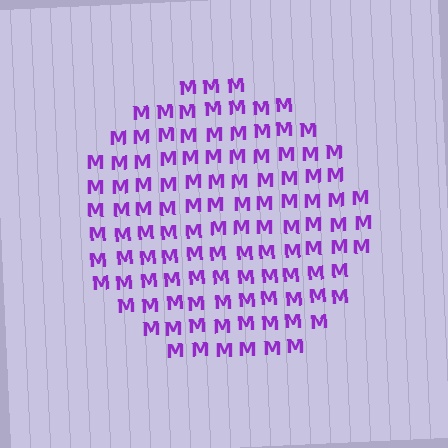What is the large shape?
The large shape is a circle.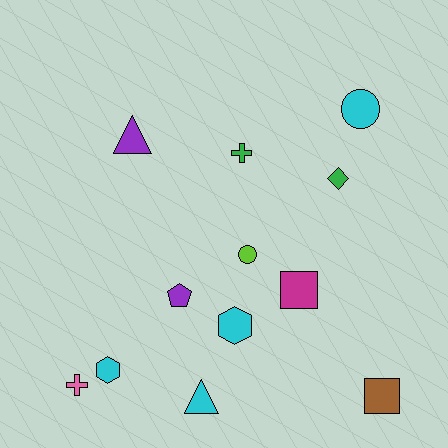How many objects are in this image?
There are 12 objects.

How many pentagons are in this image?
There is 1 pentagon.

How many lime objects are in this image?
There is 1 lime object.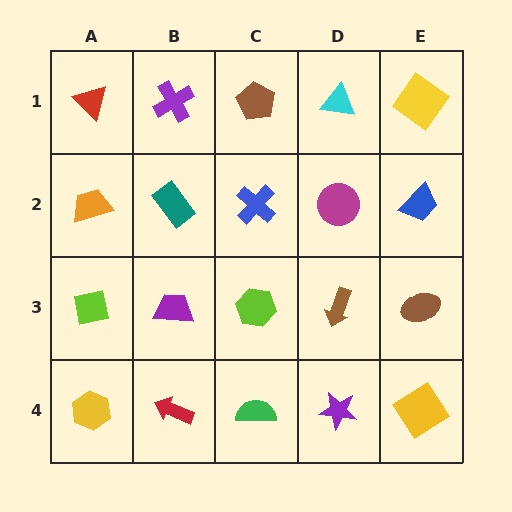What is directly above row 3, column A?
An orange trapezoid.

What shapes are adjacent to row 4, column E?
A brown ellipse (row 3, column E), a purple star (row 4, column D).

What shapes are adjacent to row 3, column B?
A teal rectangle (row 2, column B), a red arrow (row 4, column B), a lime square (row 3, column A), a lime hexagon (row 3, column C).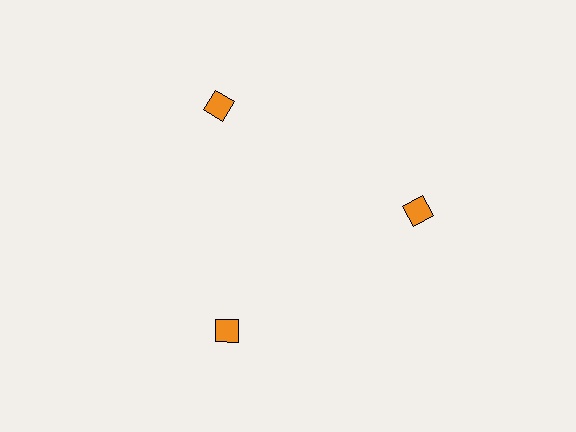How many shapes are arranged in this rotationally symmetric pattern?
There are 3 shapes, arranged in 3 groups of 1.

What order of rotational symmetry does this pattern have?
This pattern has 3-fold rotational symmetry.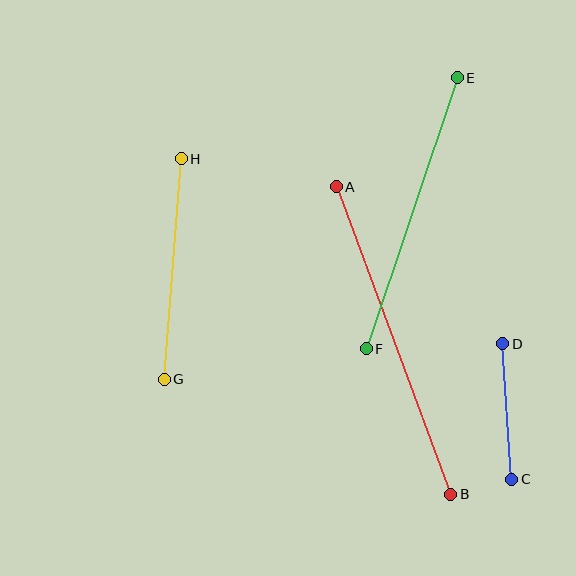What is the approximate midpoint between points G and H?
The midpoint is at approximately (173, 269) pixels.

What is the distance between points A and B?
The distance is approximately 328 pixels.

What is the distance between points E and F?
The distance is approximately 286 pixels.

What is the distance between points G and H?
The distance is approximately 222 pixels.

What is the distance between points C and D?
The distance is approximately 136 pixels.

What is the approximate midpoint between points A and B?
The midpoint is at approximately (393, 340) pixels.